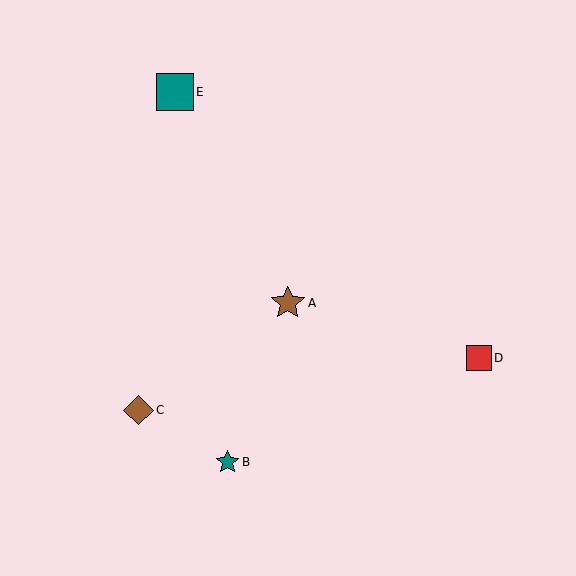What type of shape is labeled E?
Shape E is a teal square.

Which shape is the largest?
The teal square (labeled E) is the largest.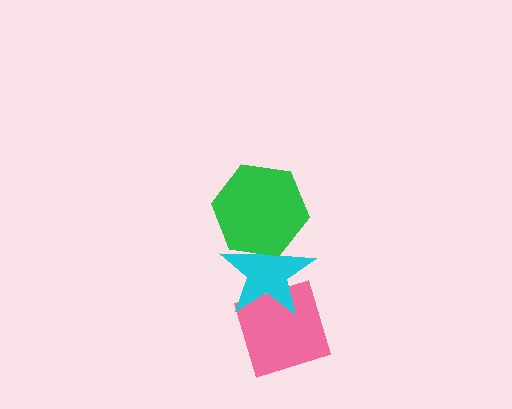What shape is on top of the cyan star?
The green hexagon is on top of the cyan star.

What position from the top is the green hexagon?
The green hexagon is 1st from the top.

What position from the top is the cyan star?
The cyan star is 2nd from the top.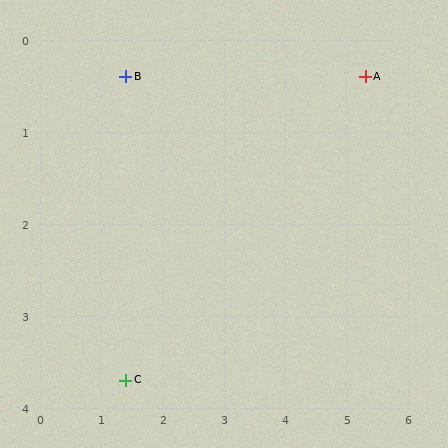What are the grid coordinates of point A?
Point A is at approximately (5.3, 0.4).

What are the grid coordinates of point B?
Point B is at approximately (1.4, 0.4).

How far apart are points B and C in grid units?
Points B and C are about 3.3 grid units apart.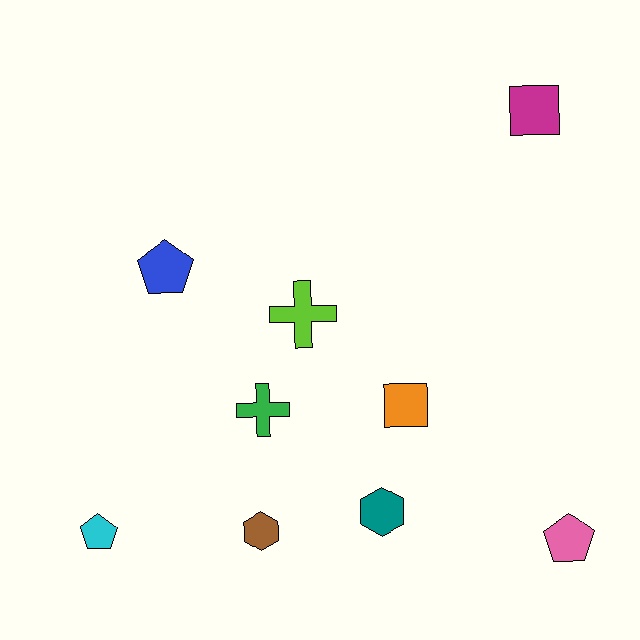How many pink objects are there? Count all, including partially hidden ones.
There is 1 pink object.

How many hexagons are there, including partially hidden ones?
There are 2 hexagons.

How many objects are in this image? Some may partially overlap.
There are 9 objects.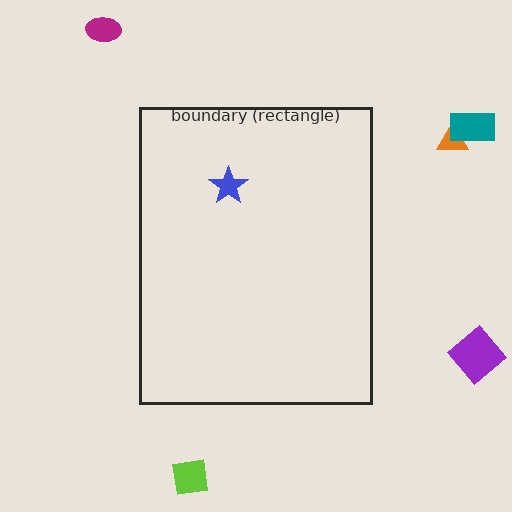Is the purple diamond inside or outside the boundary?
Outside.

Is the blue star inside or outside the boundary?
Inside.